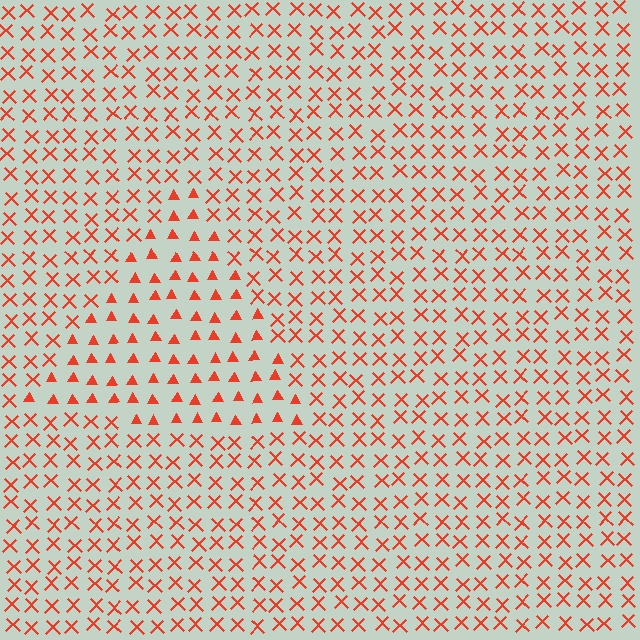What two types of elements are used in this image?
The image uses triangles inside the triangle region and X marks outside it.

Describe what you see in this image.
The image is filled with small red elements arranged in a uniform grid. A triangle-shaped region contains triangles, while the surrounding area contains X marks. The boundary is defined purely by the change in element shape.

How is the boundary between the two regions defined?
The boundary is defined by a change in element shape: triangles inside vs. X marks outside. All elements share the same color and spacing.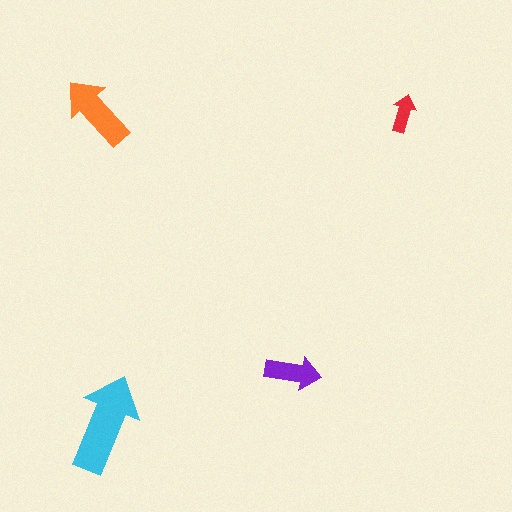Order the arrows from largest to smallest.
the cyan one, the orange one, the purple one, the red one.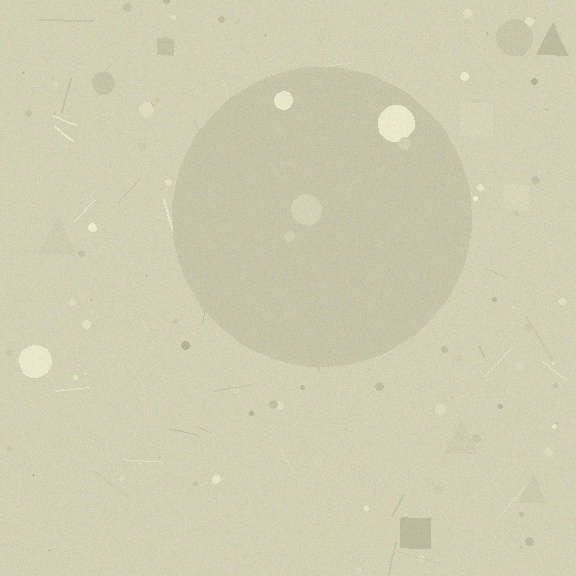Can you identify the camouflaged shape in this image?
The camouflaged shape is a circle.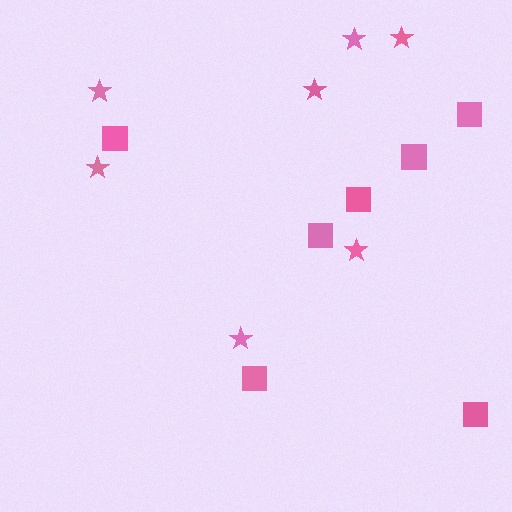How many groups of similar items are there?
There are 2 groups: one group of stars (7) and one group of squares (7).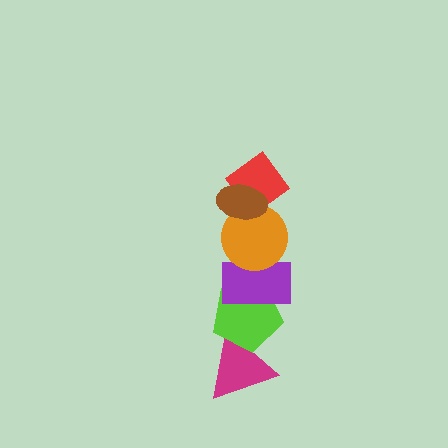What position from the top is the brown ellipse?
The brown ellipse is 1st from the top.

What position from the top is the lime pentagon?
The lime pentagon is 5th from the top.